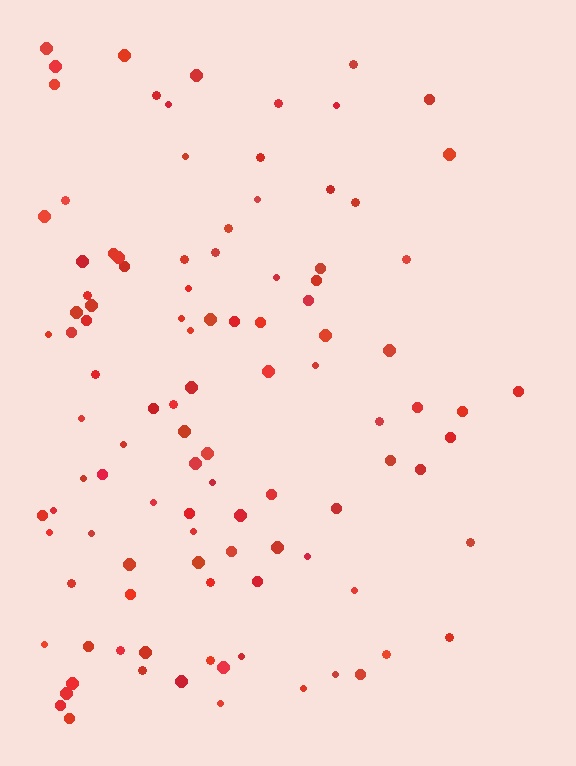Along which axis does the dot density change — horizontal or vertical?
Horizontal.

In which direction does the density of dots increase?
From right to left, with the left side densest.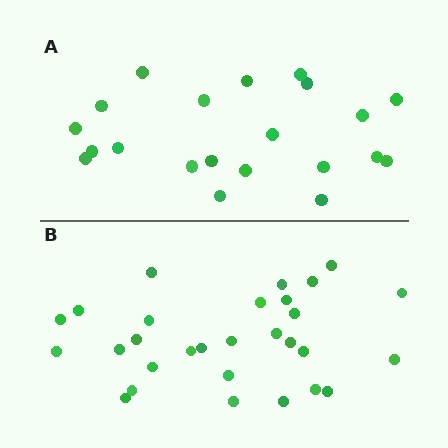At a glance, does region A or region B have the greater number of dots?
Region B (the bottom region) has more dots.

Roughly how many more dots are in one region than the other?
Region B has roughly 8 or so more dots than region A.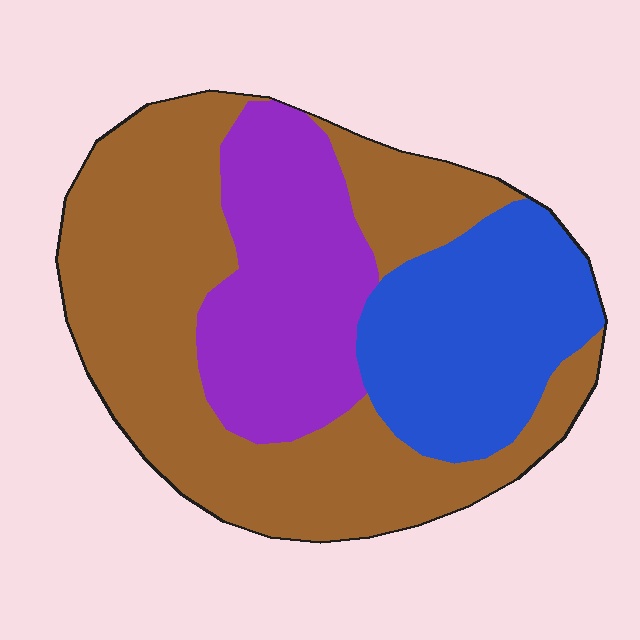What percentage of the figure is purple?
Purple covers 24% of the figure.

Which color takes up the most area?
Brown, at roughly 50%.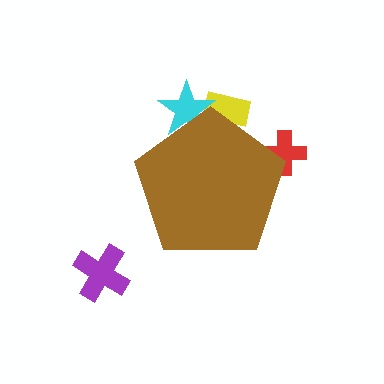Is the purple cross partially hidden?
No, the purple cross is fully visible.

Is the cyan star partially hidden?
Yes, the cyan star is partially hidden behind the brown pentagon.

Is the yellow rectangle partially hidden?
Yes, the yellow rectangle is partially hidden behind the brown pentagon.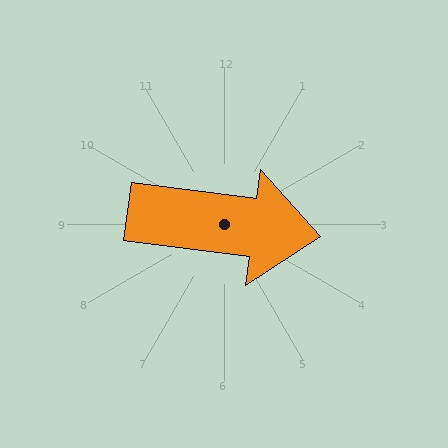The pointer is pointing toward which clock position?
Roughly 3 o'clock.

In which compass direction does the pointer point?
East.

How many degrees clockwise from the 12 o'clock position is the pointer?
Approximately 97 degrees.